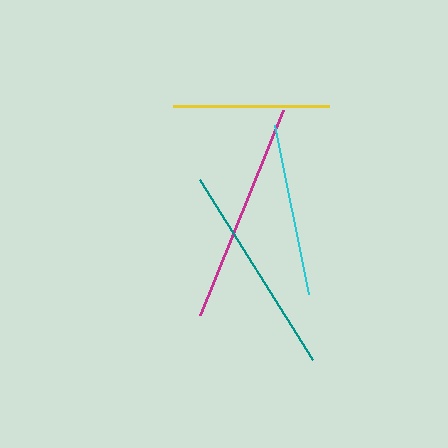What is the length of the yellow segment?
The yellow segment is approximately 157 pixels long.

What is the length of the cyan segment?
The cyan segment is approximately 172 pixels long.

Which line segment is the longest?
The magenta line is the longest at approximately 221 pixels.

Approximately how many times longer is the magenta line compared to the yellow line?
The magenta line is approximately 1.4 times the length of the yellow line.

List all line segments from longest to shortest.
From longest to shortest: magenta, teal, cyan, yellow.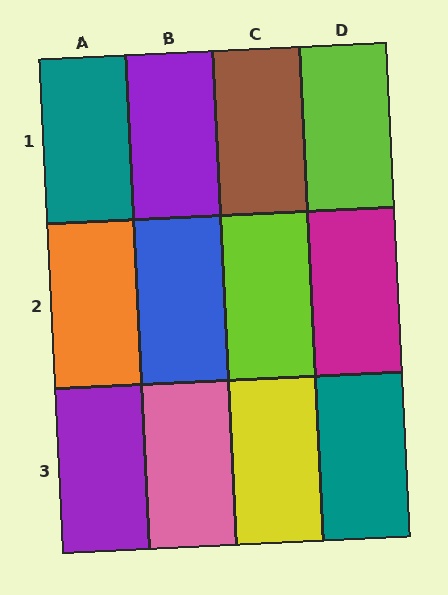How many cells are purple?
2 cells are purple.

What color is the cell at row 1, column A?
Teal.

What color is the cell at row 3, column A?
Purple.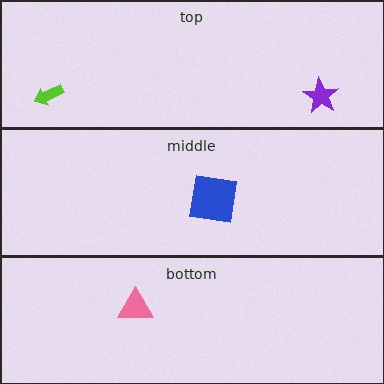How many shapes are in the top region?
2.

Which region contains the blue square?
The middle region.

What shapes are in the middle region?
The blue square.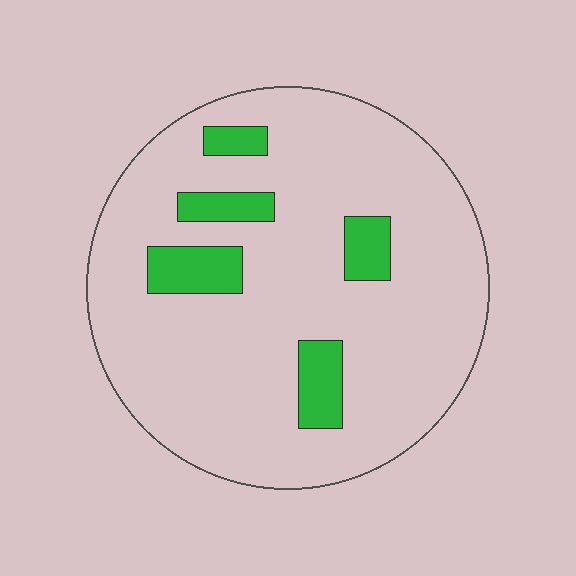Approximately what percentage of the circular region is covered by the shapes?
Approximately 15%.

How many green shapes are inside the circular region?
5.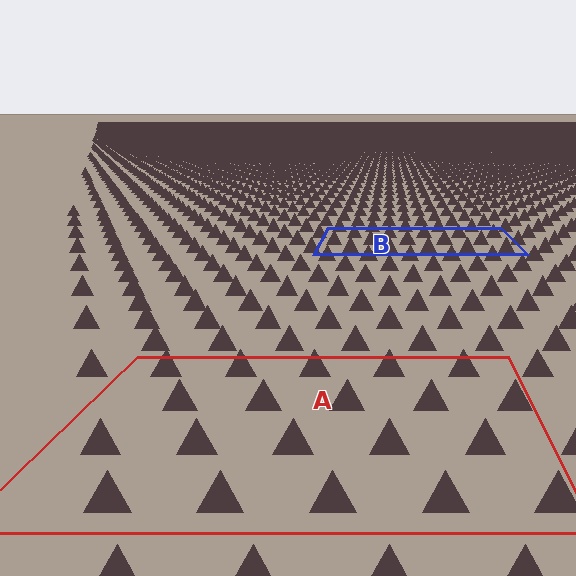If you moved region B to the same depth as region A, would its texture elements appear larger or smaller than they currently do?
They would appear larger. At a closer depth, the same texture elements are projected at a bigger on-screen size.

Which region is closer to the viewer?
Region A is closer. The texture elements there are larger and more spread out.